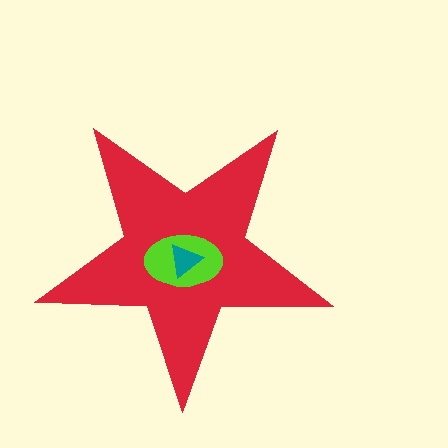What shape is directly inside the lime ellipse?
The teal triangle.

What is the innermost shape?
The teal triangle.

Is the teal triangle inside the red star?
Yes.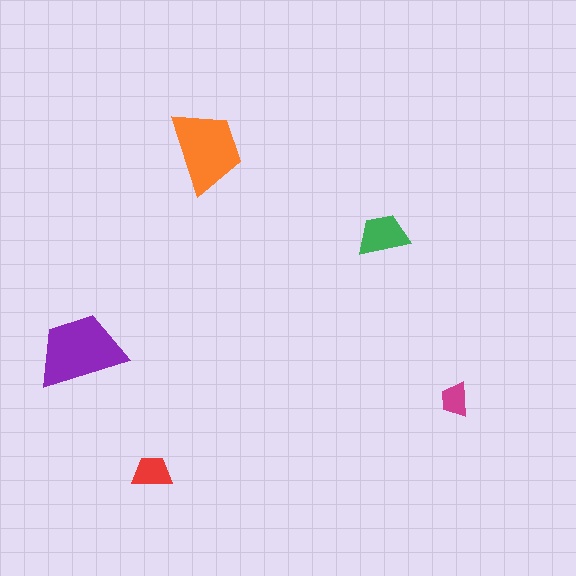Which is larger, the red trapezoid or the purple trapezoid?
The purple one.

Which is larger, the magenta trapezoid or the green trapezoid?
The green one.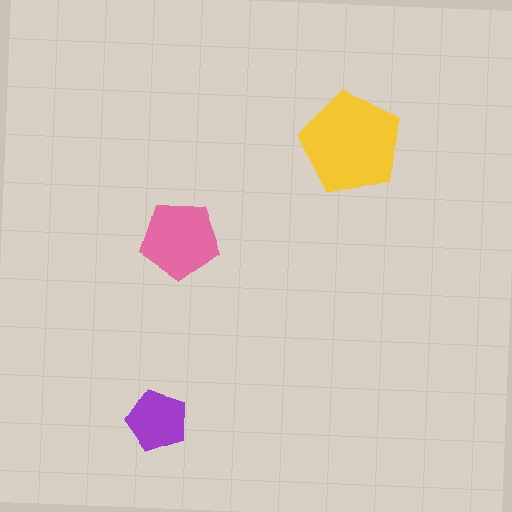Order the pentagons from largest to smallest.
the yellow one, the pink one, the purple one.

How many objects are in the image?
There are 3 objects in the image.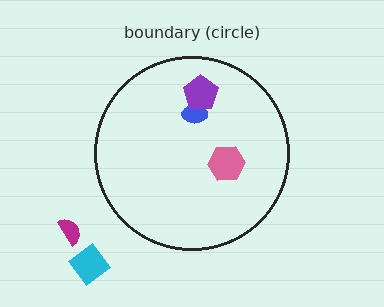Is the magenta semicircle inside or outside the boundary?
Outside.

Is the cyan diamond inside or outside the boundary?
Outside.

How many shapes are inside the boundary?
3 inside, 2 outside.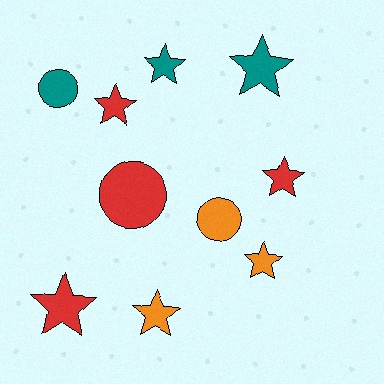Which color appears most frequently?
Red, with 4 objects.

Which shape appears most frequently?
Star, with 7 objects.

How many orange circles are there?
There is 1 orange circle.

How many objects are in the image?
There are 10 objects.